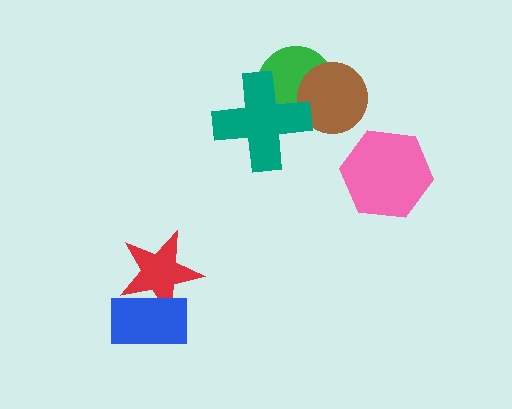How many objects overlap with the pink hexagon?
0 objects overlap with the pink hexagon.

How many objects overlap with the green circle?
2 objects overlap with the green circle.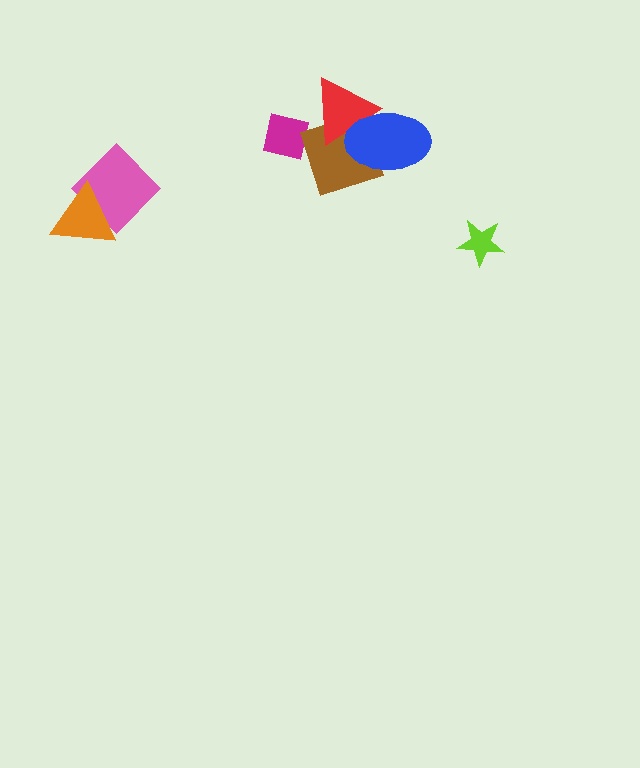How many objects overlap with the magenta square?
1 object overlaps with the magenta square.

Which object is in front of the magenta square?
The brown diamond is in front of the magenta square.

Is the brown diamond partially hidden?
Yes, it is partially covered by another shape.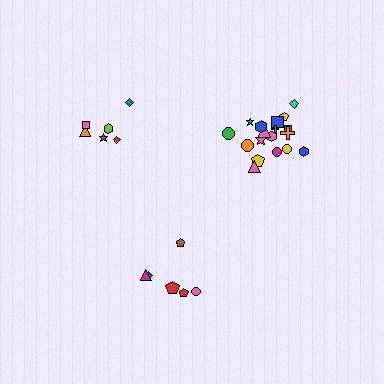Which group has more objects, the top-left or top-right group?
The top-right group.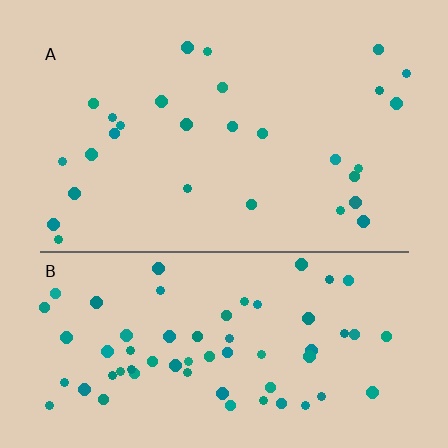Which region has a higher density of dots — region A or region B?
B (the bottom).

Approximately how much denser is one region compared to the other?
Approximately 2.2× — region B over region A.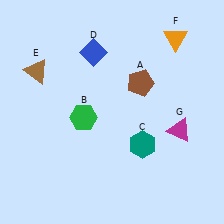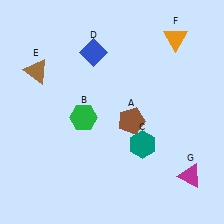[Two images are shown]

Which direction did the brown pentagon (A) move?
The brown pentagon (A) moved down.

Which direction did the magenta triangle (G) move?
The magenta triangle (G) moved down.